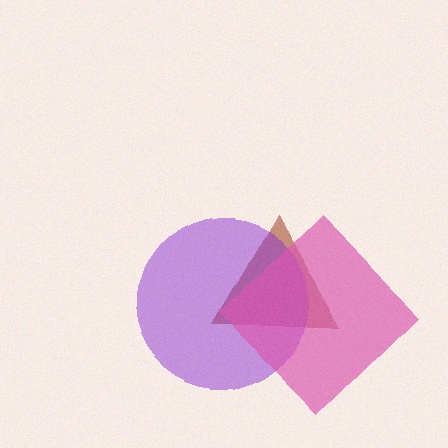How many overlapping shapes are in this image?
There are 3 overlapping shapes in the image.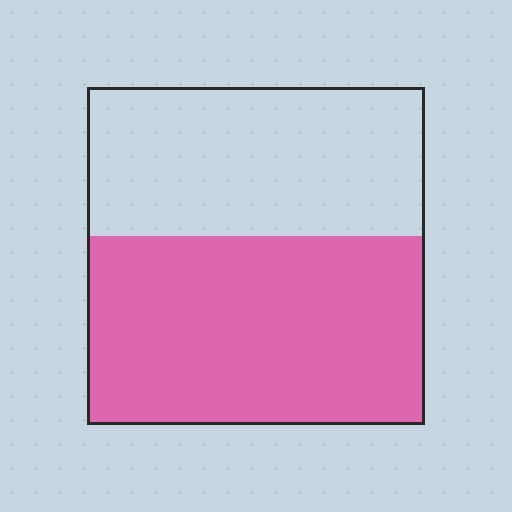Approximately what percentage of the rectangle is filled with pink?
Approximately 55%.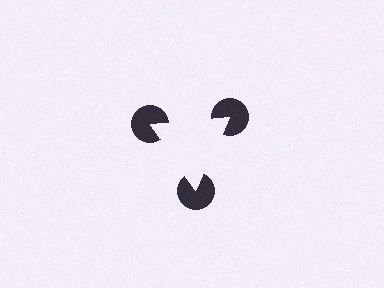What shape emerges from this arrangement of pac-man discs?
An illusory triangle — its edges are inferred from the aligned wedge cuts in the pac-man discs, not physically drawn.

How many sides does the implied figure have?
3 sides.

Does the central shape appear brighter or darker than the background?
It typically appears slightly brighter than the background, even though no actual brightness change is drawn.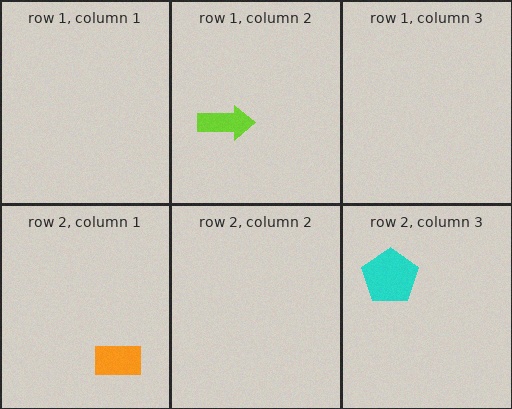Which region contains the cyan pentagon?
The row 2, column 3 region.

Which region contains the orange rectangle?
The row 2, column 1 region.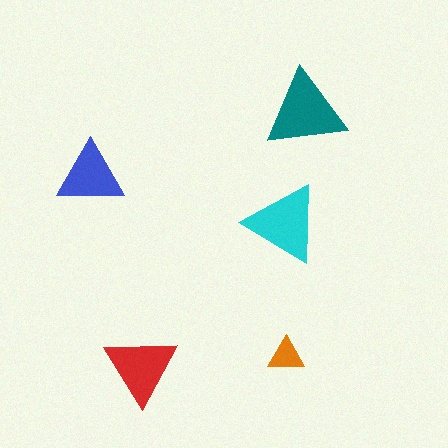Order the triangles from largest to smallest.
the teal one, the cyan one, the red one, the blue one, the orange one.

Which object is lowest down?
The red triangle is bottommost.